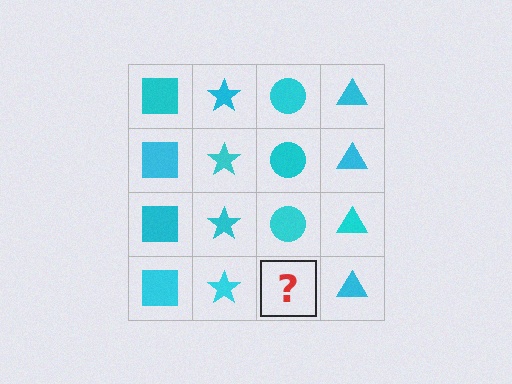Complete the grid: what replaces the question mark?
The question mark should be replaced with a cyan circle.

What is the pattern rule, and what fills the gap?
The rule is that each column has a consistent shape. The gap should be filled with a cyan circle.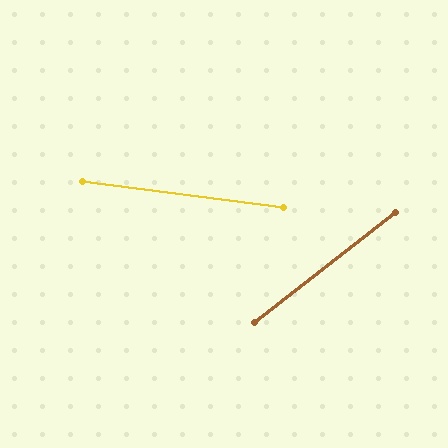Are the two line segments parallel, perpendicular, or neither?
Neither parallel nor perpendicular — they differ by about 45°.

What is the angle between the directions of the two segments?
Approximately 45 degrees.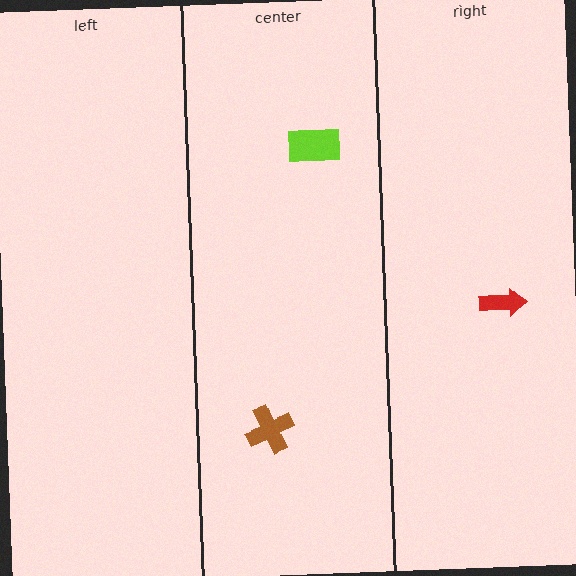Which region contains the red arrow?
The right region.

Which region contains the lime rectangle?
The center region.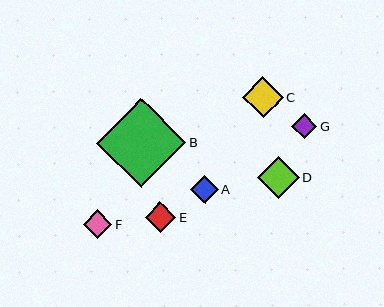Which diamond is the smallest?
Diamond G is the smallest with a size of approximately 25 pixels.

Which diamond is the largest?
Diamond B is the largest with a size of approximately 89 pixels.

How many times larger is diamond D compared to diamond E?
Diamond D is approximately 1.4 times the size of diamond E.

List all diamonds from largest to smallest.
From largest to smallest: B, D, C, E, F, A, G.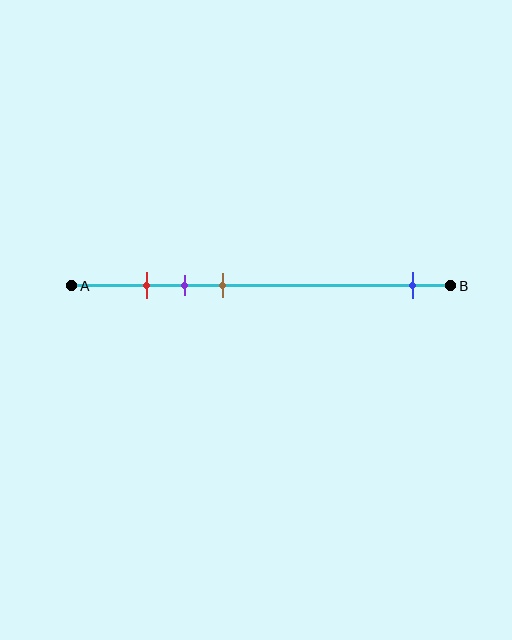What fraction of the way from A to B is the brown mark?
The brown mark is approximately 40% (0.4) of the way from A to B.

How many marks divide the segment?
There are 4 marks dividing the segment.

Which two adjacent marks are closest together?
The red and purple marks are the closest adjacent pair.